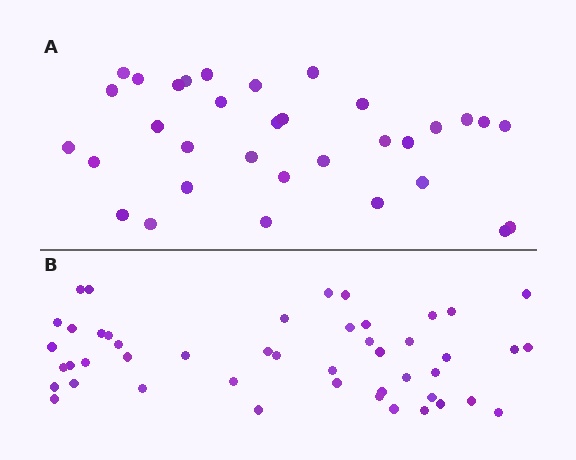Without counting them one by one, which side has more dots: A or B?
Region B (the bottom region) has more dots.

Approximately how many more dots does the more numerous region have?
Region B has approximately 15 more dots than region A.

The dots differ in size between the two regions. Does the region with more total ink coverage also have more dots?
No. Region A has more total ink coverage because its dots are larger, but region B actually contains more individual dots. Total area can be misleading — the number of items is what matters here.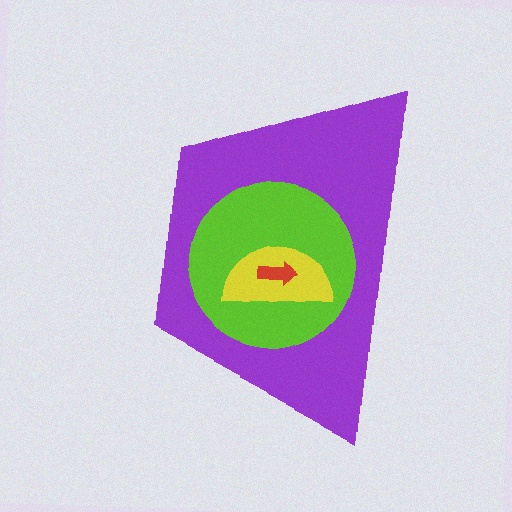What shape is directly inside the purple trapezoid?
The lime circle.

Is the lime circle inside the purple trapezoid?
Yes.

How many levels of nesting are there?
4.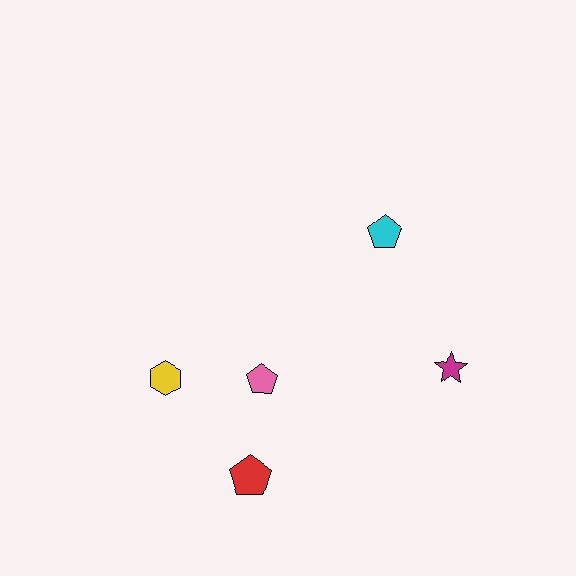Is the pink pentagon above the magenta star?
No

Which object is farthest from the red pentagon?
The cyan pentagon is farthest from the red pentagon.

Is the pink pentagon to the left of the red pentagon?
No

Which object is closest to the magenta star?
The cyan pentagon is closest to the magenta star.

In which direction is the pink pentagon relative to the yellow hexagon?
The pink pentagon is to the right of the yellow hexagon.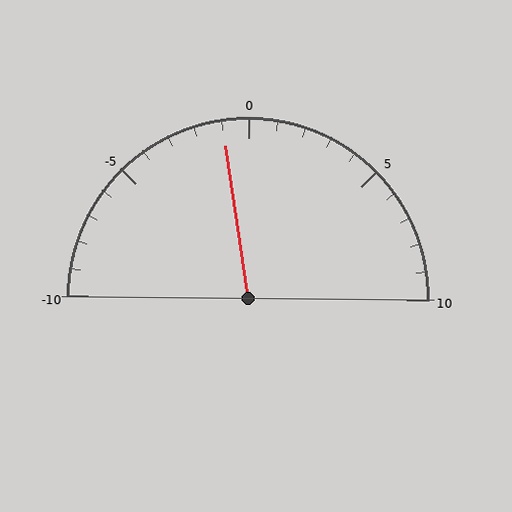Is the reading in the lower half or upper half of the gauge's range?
The reading is in the lower half of the range (-10 to 10).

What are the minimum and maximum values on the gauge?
The gauge ranges from -10 to 10.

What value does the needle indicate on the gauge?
The needle indicates approximately -1.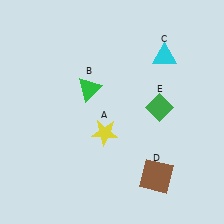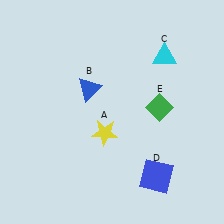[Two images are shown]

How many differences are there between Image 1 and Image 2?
There are 2 differences between the two images.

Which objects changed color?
B changed from green to blue. D changed from brown to blue.